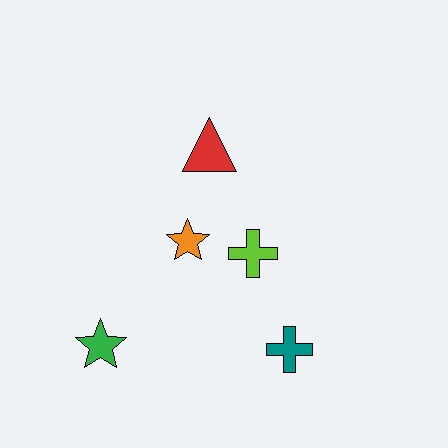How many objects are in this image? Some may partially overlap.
There are 5 objects.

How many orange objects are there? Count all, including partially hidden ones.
There is 1 orange object.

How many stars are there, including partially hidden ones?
There are 2 stars.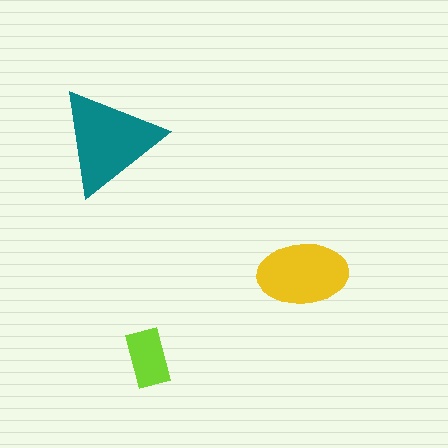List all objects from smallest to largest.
The lime rectangle, the yellow ellipse, the teal triangle.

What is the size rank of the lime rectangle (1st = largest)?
3rd.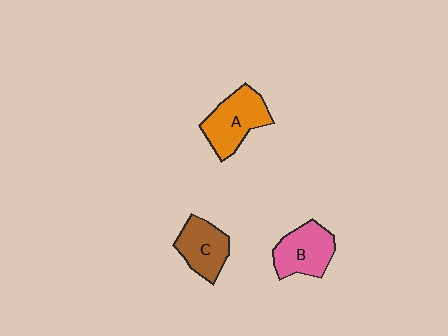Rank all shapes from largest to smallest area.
From largest to smallest: A (orange), B (pink), C (brown).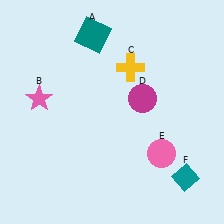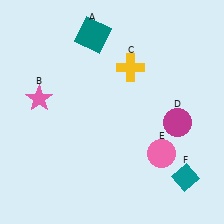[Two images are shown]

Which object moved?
The magenta circle (D) moved right.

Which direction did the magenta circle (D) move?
The magenta circle (D) moved right.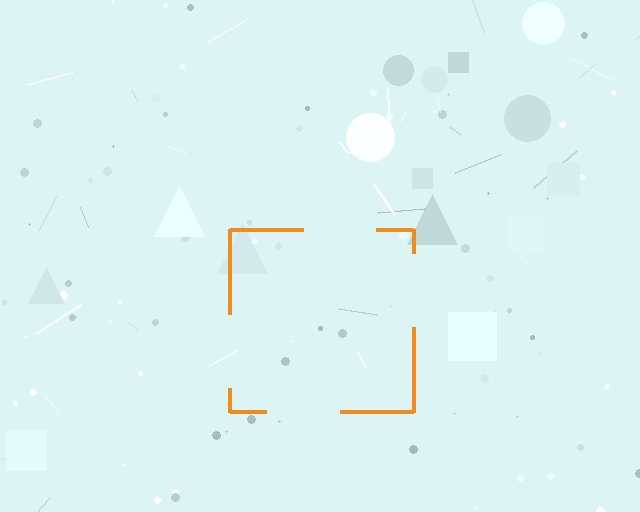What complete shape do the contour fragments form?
The contour fragments form a square.